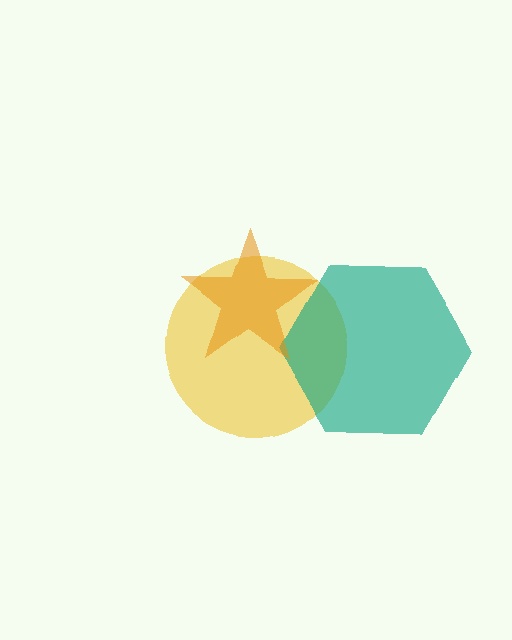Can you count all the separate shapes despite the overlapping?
Yes, there are 3 separate shapes.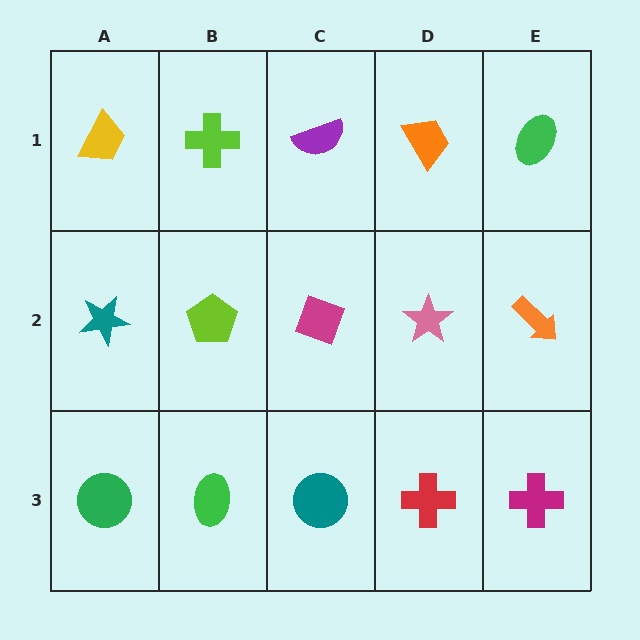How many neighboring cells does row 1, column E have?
2.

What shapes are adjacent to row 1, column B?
A lime pentagon (row 2, column B), a yellow trapezoid (row 1, column A), a purple semicircle (row 1, column C).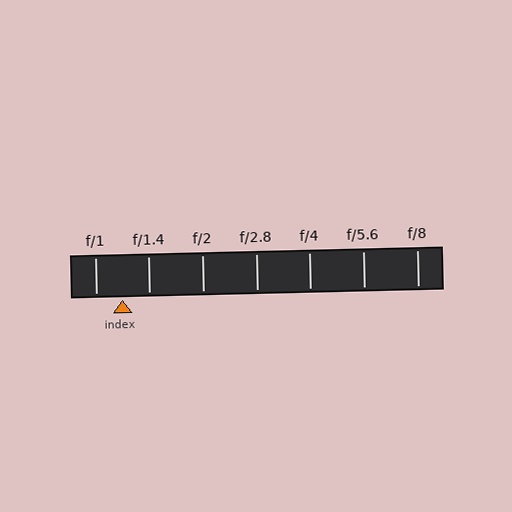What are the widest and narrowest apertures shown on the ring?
The widest aperture shown is f/1 and the narrowest is f/8.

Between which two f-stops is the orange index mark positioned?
The index mark is between f/1 and f/1.4.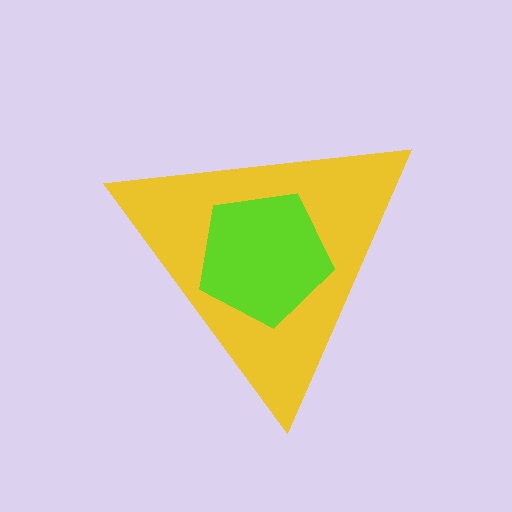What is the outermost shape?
The yellow triangle.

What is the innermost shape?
The lime pentagon.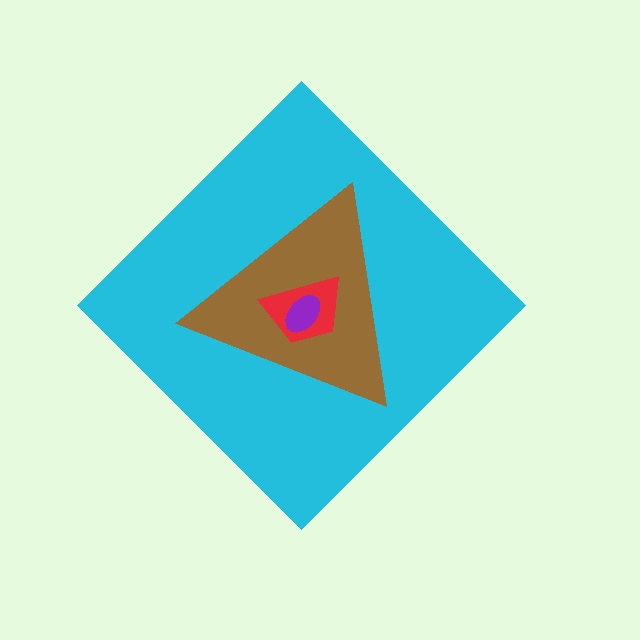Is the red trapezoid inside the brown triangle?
Yes.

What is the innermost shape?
The purple ellipse.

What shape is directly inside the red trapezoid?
The purple ellipse.